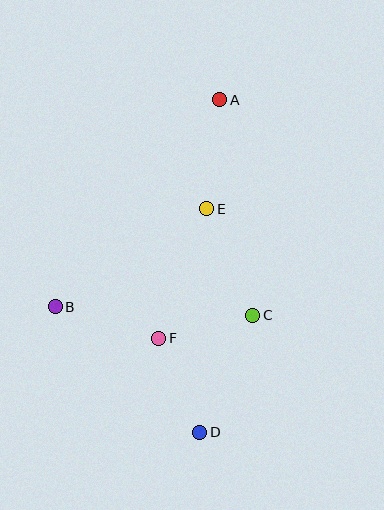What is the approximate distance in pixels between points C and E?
The distance between C and E is approximately 116 pixels.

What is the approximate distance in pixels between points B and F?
The distance between B and F is approximately 108 pixels.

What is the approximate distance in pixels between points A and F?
The distance between A and F is approximately 246 pixels.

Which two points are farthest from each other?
Points A and D are farthest from each other.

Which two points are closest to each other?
Points C and F are closest to each other.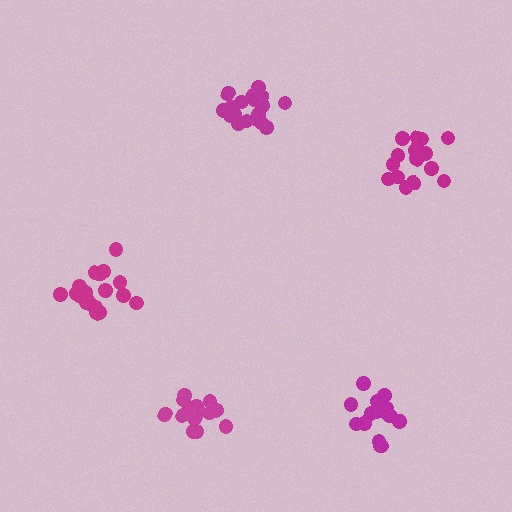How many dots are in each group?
Group 1: 16 dots, Group 2: 16 dots, Group 3: 15 dots, Group 4: 20 dots, Group 5: 20 dots (87 total).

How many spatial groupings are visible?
There are 5 spatial groupings.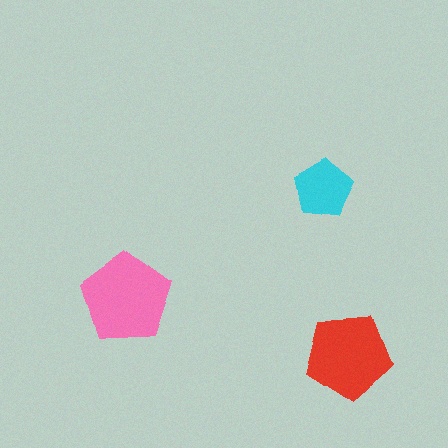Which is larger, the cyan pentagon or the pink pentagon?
The pink one.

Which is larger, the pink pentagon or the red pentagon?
The pink one.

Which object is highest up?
The cyan pentagon is topmost.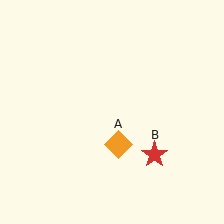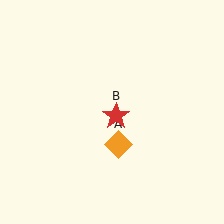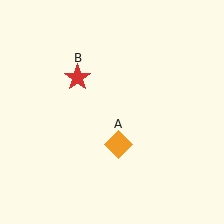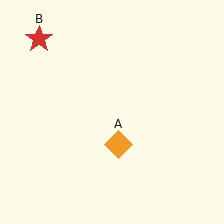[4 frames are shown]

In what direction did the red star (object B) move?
The red star (object B) moved up and to the left.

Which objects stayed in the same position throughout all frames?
Orange diamond (object A) remained stationary.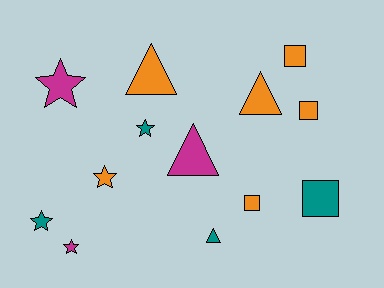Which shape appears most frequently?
Star, with 5 objects.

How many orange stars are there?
There is 1 orange star.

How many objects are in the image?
There are 13 objects.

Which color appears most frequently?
Orange, with 6 objects.